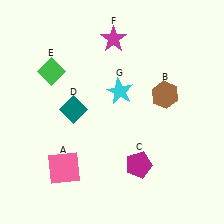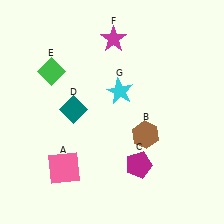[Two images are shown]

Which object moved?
The brown hexagon (B) moved down.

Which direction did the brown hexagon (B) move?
The brown hexagon (B) moved down.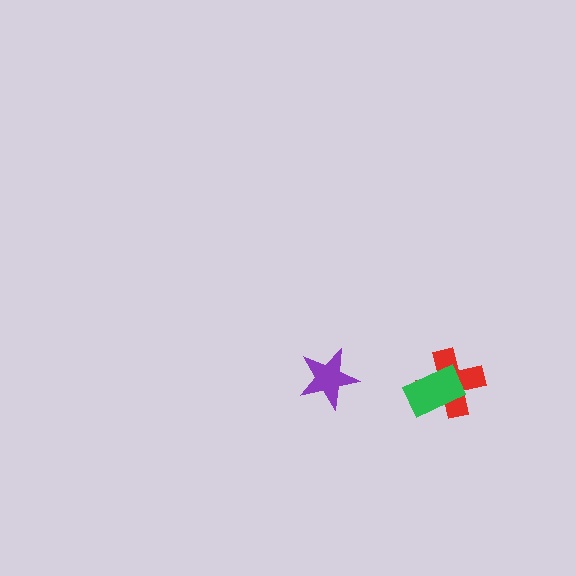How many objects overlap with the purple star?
0 objects overlap with the purple star.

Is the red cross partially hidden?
Yes, it is partially covered by another shape.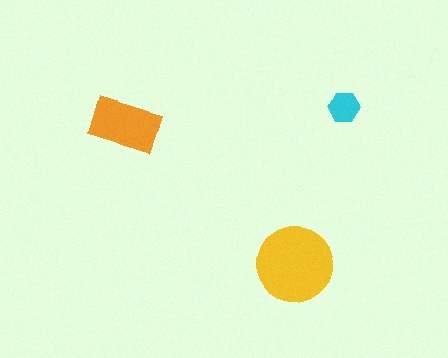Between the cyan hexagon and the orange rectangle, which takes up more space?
The orange rectangle.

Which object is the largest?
The yellow circle.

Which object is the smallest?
The cyan hexagon.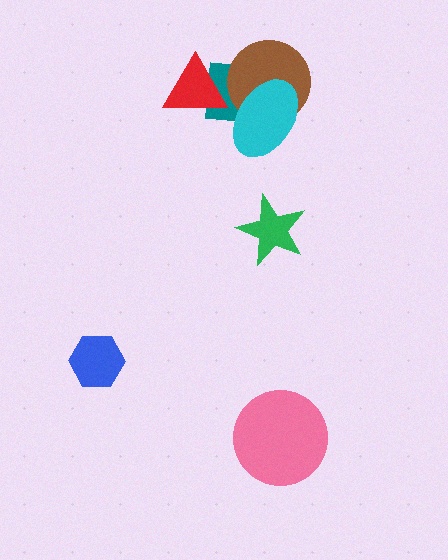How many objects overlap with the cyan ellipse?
2 objects overlap with the cyan ellipse.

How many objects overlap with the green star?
0 objects overlap with the green star.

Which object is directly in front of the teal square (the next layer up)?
The red triangle is directly in front of the teal square.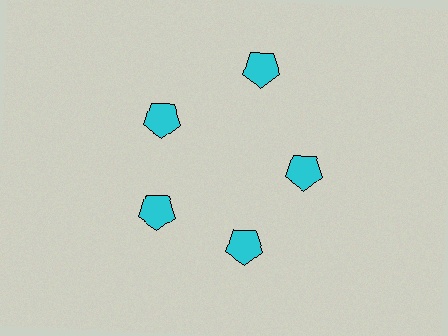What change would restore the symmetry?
The symmetry would be restored by moving it inward, back onto the ring so that all 5 pentagons sit at equal angles and equal distance from the center.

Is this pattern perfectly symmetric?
No. The 5 cyan pentagons are arranged in a ring, but one element near the 1 o'clock position is pushed outward from the center, breaking the 5-fold rotational symmetry.